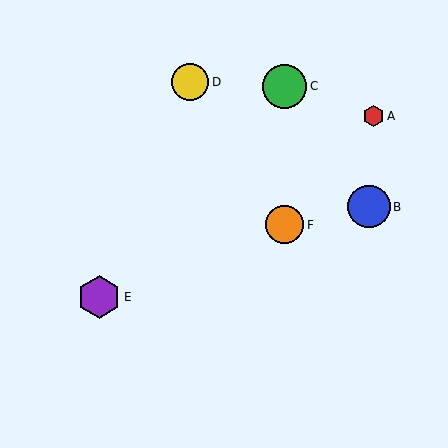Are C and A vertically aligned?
No, C is at x≈285 and A is at x≈373.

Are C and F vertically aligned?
Yes, both are at x≈285.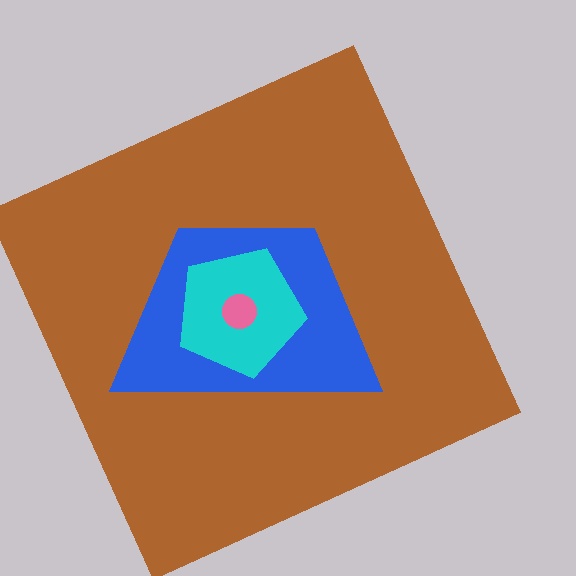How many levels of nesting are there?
4.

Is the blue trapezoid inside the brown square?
Yes.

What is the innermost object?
The pink circle.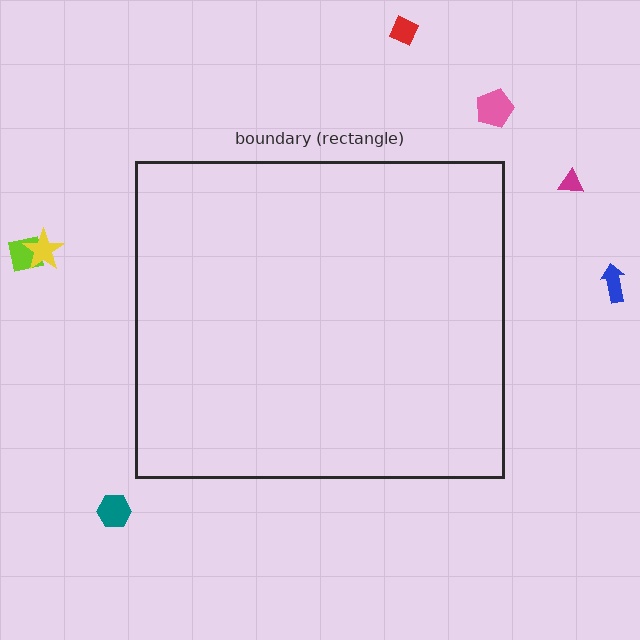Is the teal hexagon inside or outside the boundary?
Outside.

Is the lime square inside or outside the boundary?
Outside.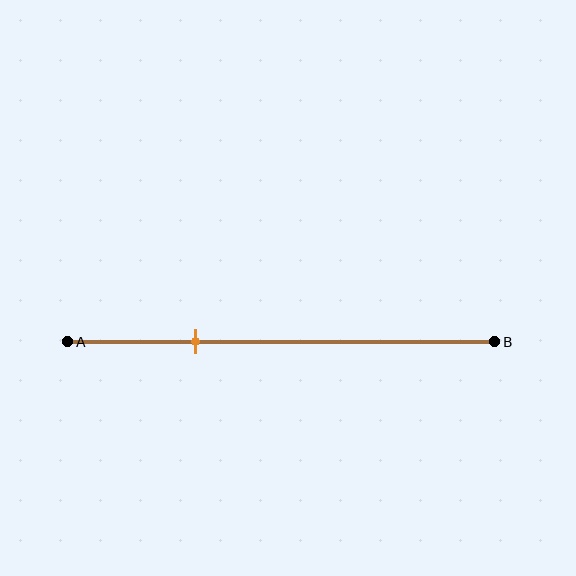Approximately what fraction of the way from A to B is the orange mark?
The orange mark is approximately 30% of the way from A to B.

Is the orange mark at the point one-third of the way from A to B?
No, the mark is at about 30% from A, not at the 33% one-third point.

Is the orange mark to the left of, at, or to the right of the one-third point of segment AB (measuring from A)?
The orange mark is to the left of the one-third point of segment AB.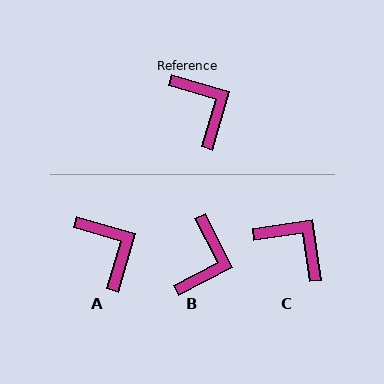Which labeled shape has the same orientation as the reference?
A.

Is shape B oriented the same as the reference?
No, it is off by about 47 degrees.